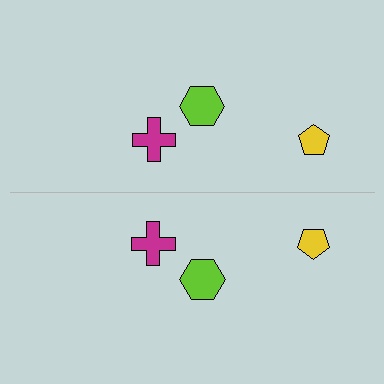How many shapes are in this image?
There are 6 shapes in this image.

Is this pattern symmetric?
Yes, this pattern has bilateral (reflection) symmetry.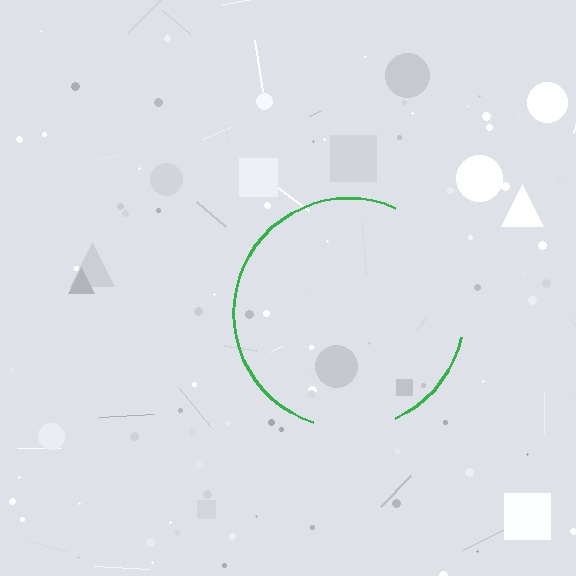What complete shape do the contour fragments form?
The contour fragments form a circle.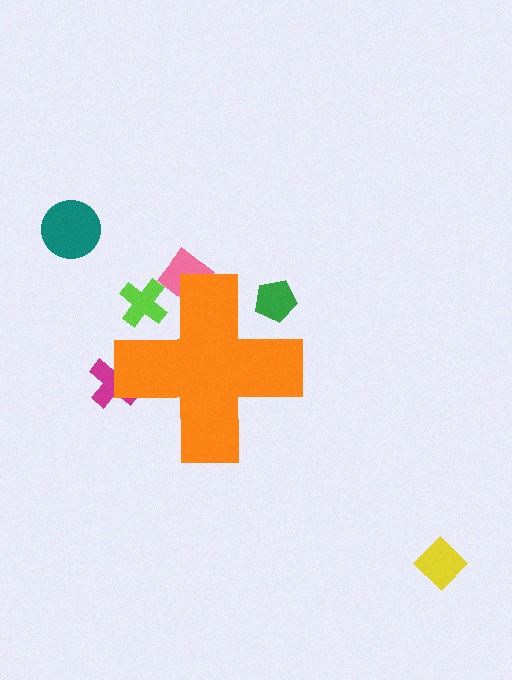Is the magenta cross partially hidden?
Yes, the magenta cross is partially hidden behind the orange cross.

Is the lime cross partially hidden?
Yes, the lime cross is partially hidden behind the orange cross.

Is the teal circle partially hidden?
No, the teal circle is fully visible.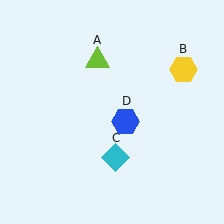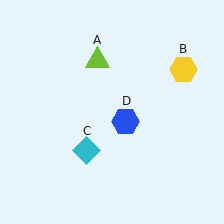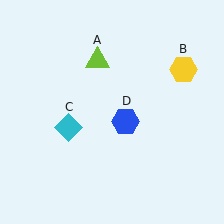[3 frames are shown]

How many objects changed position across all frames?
1 object changed position: cyan diamond (object C).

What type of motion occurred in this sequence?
The cyan diamond (object C) rotated clockwise around the center of the scene.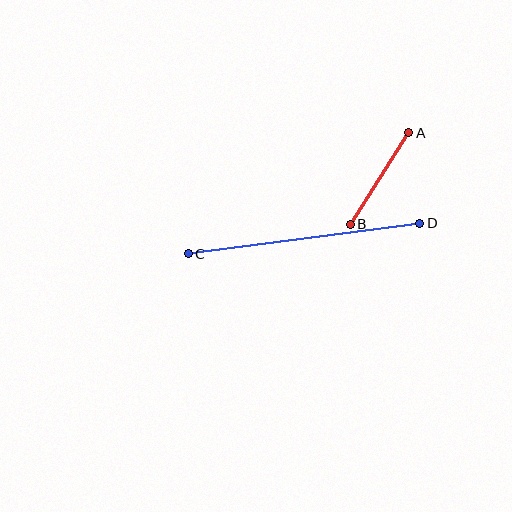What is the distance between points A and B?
The distance is approximately 108 pixels.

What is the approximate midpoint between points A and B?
The midpoint is at approximately (379, 179) pixels.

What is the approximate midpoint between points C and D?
The midpoint is at approximately (304, 239) pixels.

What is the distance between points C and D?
The distance is approximately 234 pixels.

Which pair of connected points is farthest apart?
Points C and D are farthest apart.